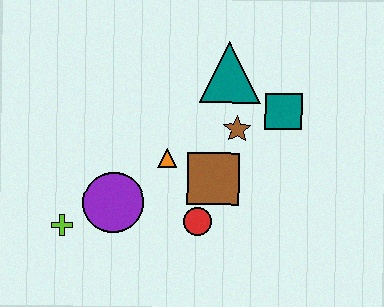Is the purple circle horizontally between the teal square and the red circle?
No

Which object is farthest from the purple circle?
The teal square is farthest from the purple circle.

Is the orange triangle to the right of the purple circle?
Yes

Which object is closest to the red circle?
The brown square is closest to the red circle.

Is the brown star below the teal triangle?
Yes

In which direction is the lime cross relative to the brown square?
The lime cross is to the left of the brown square.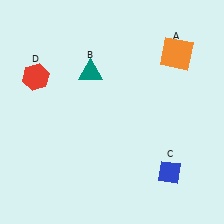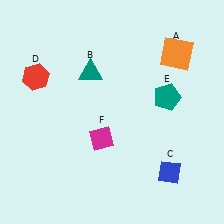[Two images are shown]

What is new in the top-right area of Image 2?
A teal pentagon (E) was added in the top-right area of Image 2.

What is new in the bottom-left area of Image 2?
A magenta diamond (F) was added in the bottom-left area of Image 2.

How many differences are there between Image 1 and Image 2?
There are 2 differences between the two images.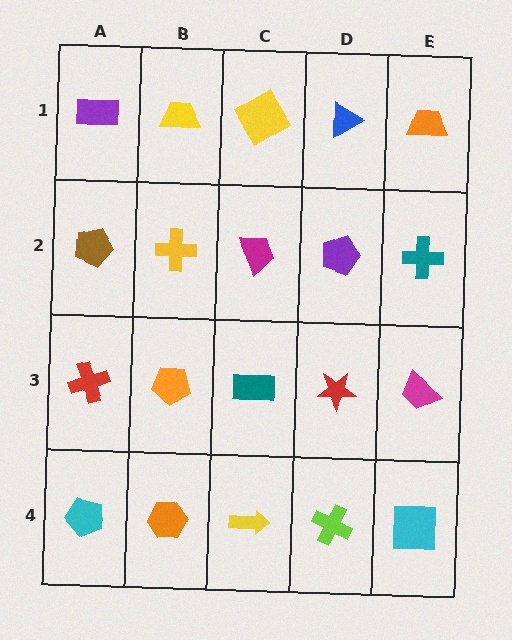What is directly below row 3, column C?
A yellow arrow.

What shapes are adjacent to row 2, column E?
An orange trapezoid (row 1, column E), a magenta trapezoid (row 3, column E), a purple pentagon (row 2, column D).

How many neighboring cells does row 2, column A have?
3.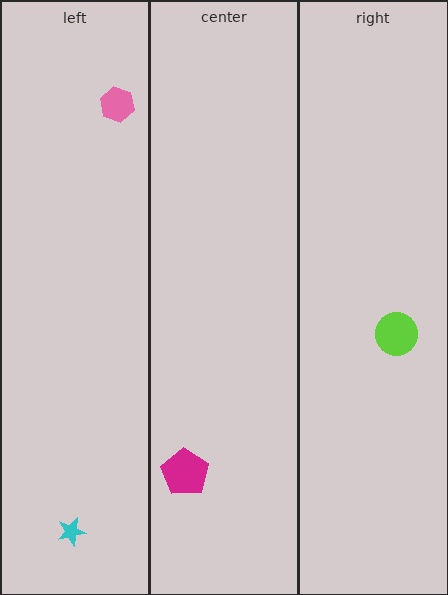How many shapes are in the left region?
2.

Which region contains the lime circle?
The right region.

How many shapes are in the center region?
1.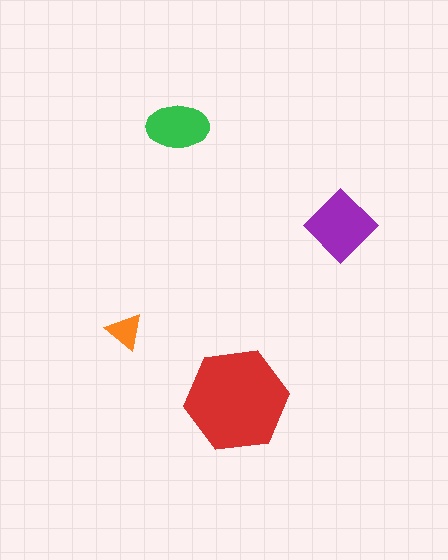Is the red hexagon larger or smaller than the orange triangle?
Larger.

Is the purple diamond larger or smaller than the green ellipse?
Larger.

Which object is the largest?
The red hexagon.